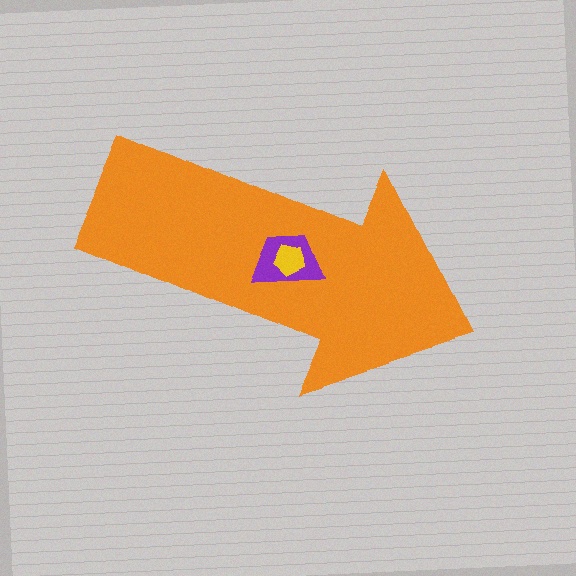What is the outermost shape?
The orange arrow.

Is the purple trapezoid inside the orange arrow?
Yes.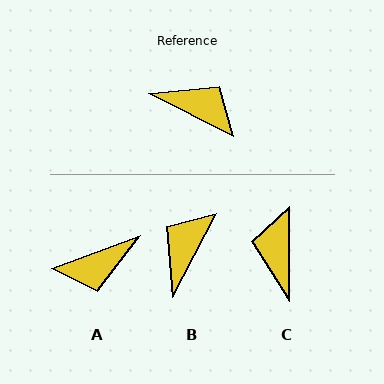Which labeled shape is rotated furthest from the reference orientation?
A, about 133 degrees away.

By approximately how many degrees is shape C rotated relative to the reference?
Approximately 117 degrees counter-clockwise.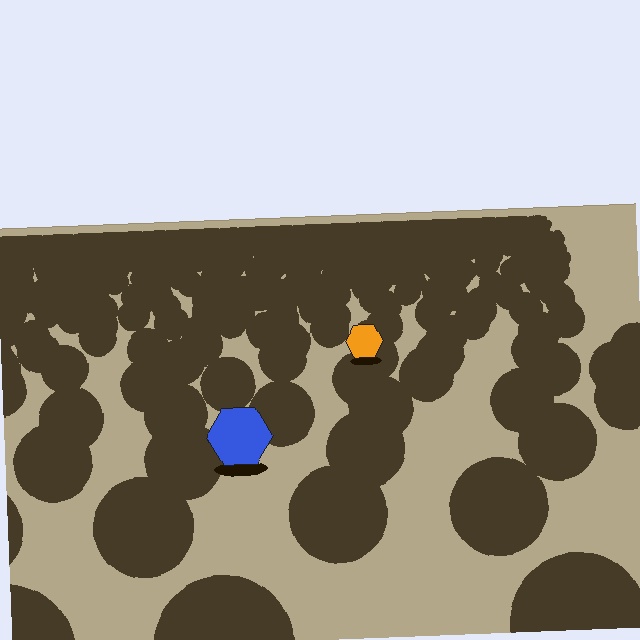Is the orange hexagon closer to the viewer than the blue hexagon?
No. The blue hexagon is closer — you can tell from the texture gradient: the ground texture is coarser near it.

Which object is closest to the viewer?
The blue hexagon is closest. The texture marks near it are larger and more spread out.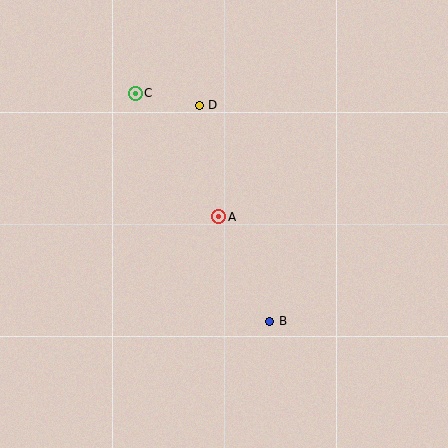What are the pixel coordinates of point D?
Point D is at (199, 105).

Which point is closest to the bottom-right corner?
Point B is closest to the bottom-right corner.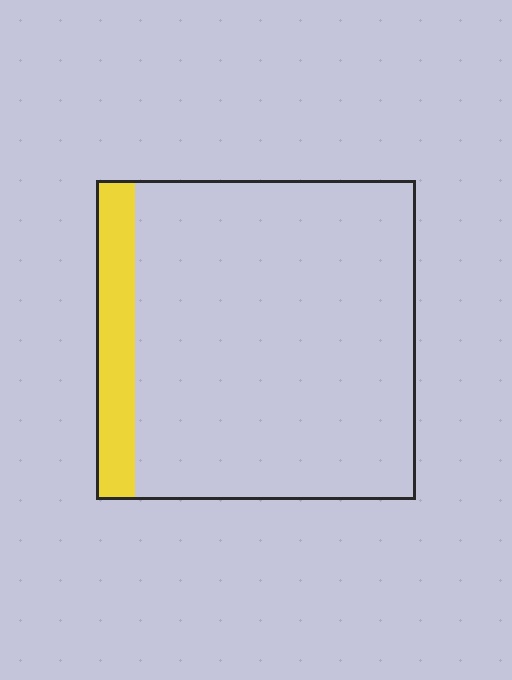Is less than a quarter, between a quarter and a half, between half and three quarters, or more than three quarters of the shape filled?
Less than a quarter.